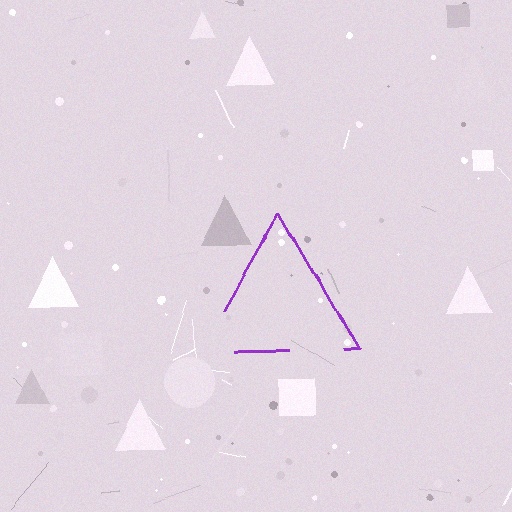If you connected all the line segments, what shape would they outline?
They would outline a triangle.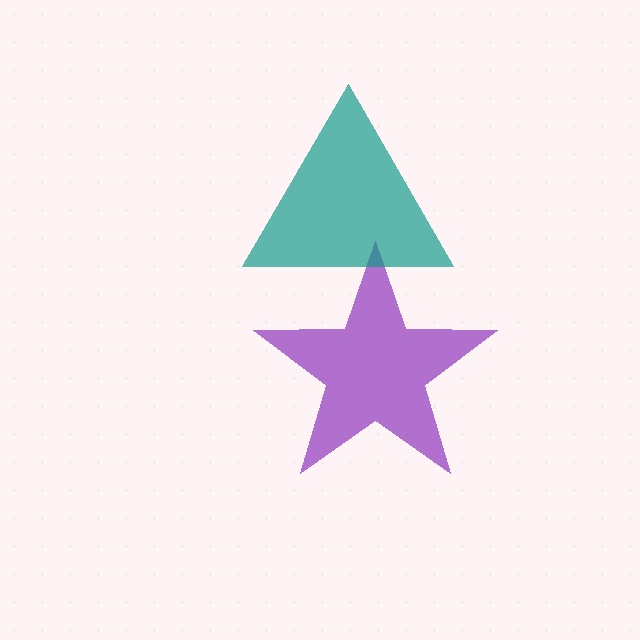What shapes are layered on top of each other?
The layered shapes are: a purple star, a teal triangle.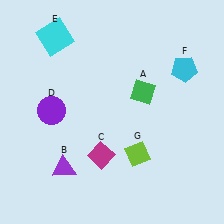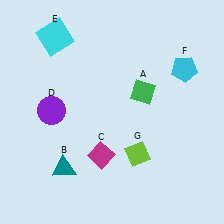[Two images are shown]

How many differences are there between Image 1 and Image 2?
There is 1 difference between the two images.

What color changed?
The triangle (B) changed from purple in Image 1 to teal in Image 2.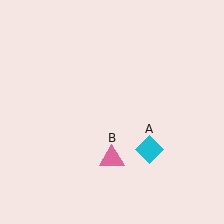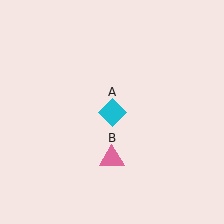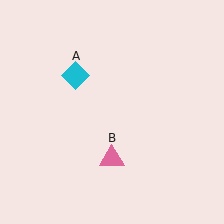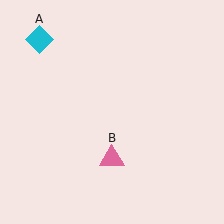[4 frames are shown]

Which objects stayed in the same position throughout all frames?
Pink triangle (object B) remained stationary.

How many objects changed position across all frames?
1 object changed position: cyan diamond (object A).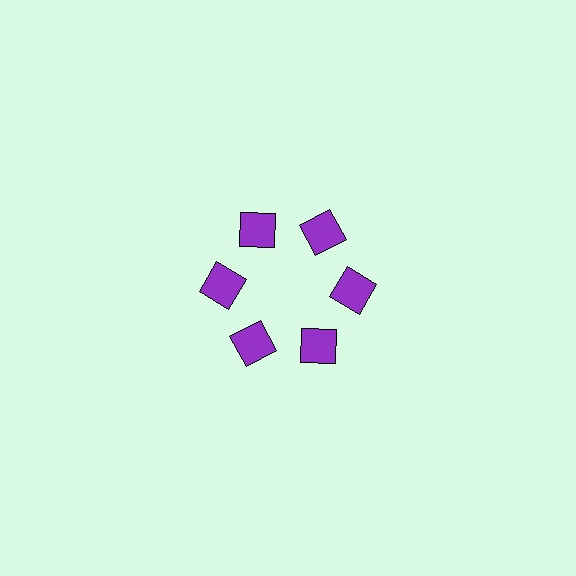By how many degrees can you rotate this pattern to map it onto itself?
The pattern maps onto itself every 60 degrees of rotation.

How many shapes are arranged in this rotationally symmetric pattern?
There are 6 shapes, arranged in 6 groups of 1.